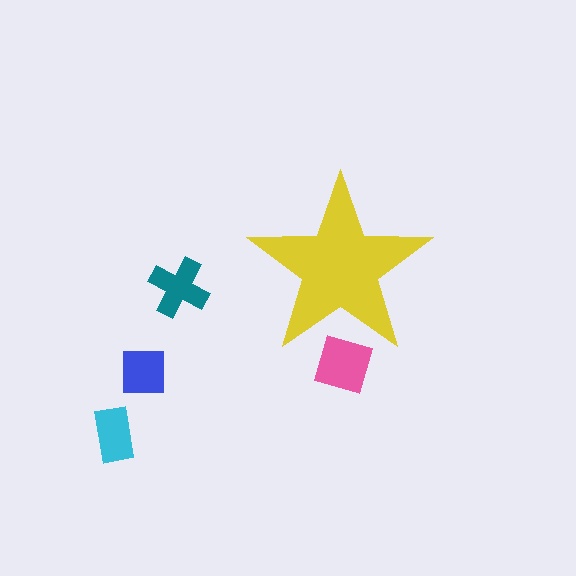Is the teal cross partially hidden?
No, the teal cross is fully visible.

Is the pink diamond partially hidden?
Yes, the pink diamond is partially hidden behind the yellow star.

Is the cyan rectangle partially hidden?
No, the cyan rectangle is fully visible.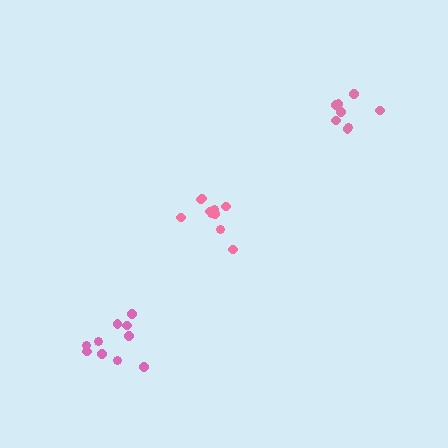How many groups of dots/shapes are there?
There are 3 groups.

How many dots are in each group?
Group 1: 10 dots, Group 2: 8 dots, Group 3: 10 dots (28 total).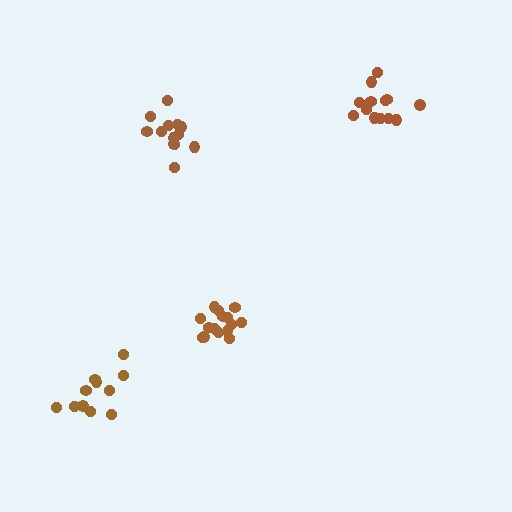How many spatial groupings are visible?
There are 4 spatial groupings.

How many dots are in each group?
Group 1: 15 dots, Group 2: 13 dots, Group 3: 13 dots, Group 4: 11 dots (52 total).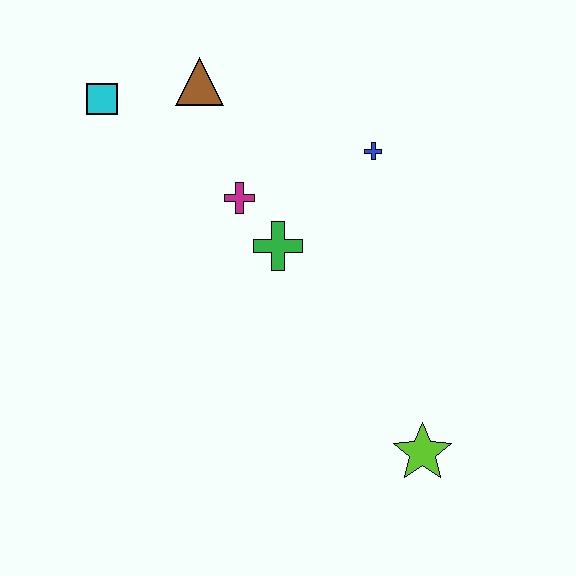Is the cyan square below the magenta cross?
No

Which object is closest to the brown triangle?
The cyan square is closest to the brown triangle.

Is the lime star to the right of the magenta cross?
Yes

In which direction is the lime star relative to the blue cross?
The lime star is below the blue cross.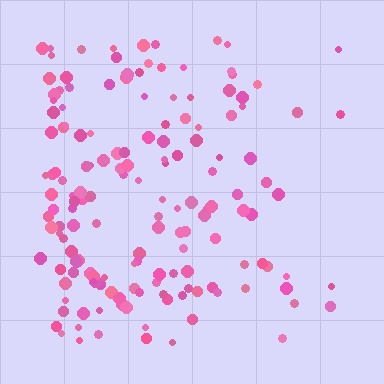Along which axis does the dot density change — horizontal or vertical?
Horizontal.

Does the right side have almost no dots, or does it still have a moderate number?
Still a moderate number, just noticeably fewer than the left.